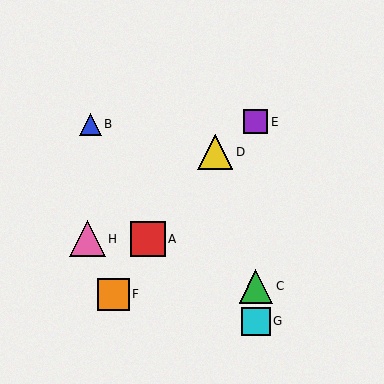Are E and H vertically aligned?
No, E is at x≈256 and H is at x≈87.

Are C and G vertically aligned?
Yes, both are at x≈256.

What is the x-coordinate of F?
Object F is at x≈113.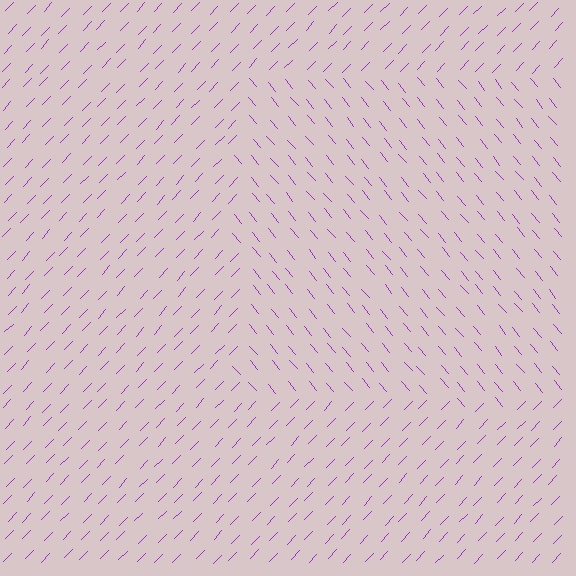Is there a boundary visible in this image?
Yes, there is a texture boundary formed by a change in line orientation.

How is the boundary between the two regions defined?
The boundary is defined purely by a change in line orientation (approximately 83 degrees difference). All lines are the same color and thickness.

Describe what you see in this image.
The image is filled with small purple line segments. A rectangle region in the image has lines oriented differently from the surrounding lines, creating a visible texture boundary.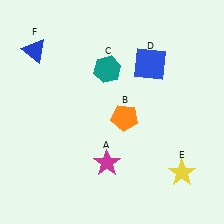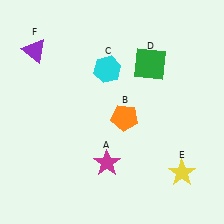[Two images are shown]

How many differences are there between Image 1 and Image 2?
There are 3 differences between the two images.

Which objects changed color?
C changed from teal to cyan. D changed from blue to green. F changed from blue to purple.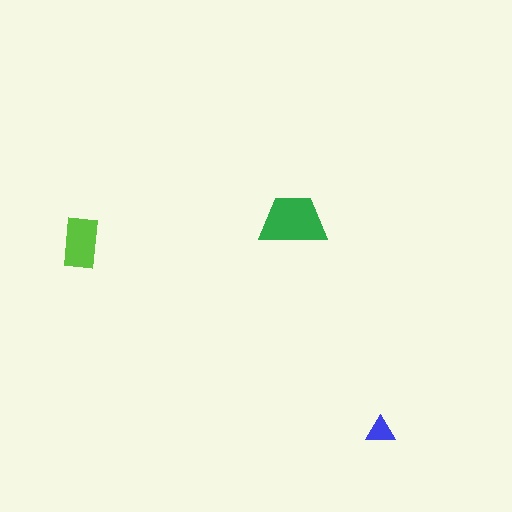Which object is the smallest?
The blue triangle.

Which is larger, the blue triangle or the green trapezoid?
The green trapezoid.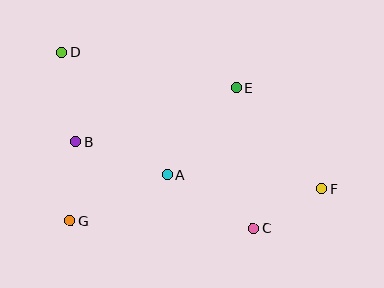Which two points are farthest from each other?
Points D and F are farthest from each other.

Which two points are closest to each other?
Points C and F are closest to each other.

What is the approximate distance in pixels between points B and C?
The distance between B and C is approximately 197 pixels.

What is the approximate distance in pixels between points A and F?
The distance between A and F is approximately 155 pixels.